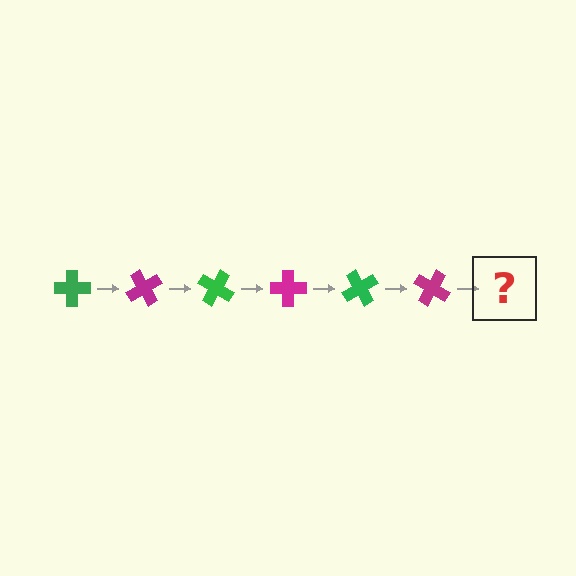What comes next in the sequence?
The next element should be a green cross, rotated 360 degrees from the start.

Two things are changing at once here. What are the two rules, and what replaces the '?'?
The two rules are that it rotates 60 degrees each step and the color cycles through green and magenta. The '?' should be a green cross, rotated 360 degrees from the start.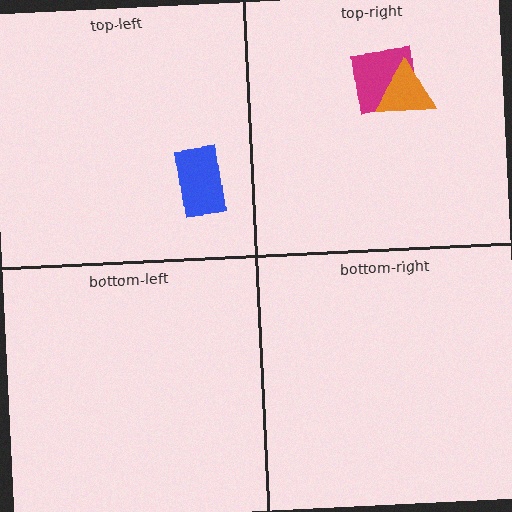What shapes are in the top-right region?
The magenta square, the orange triangle.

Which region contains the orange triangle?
The top-right region.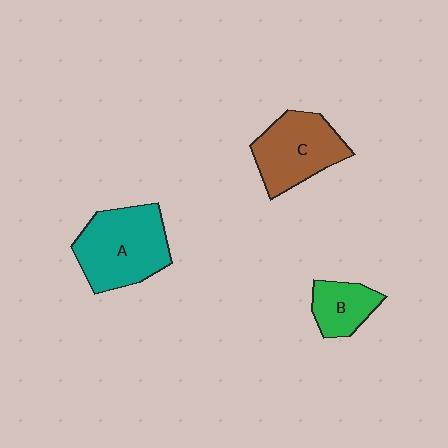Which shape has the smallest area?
Shape B (green).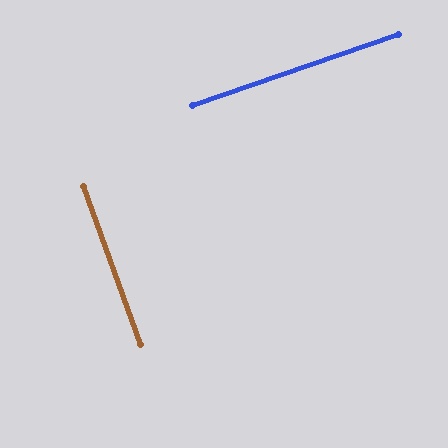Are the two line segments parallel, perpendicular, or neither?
Perpendicular — they meet at approximately 89°.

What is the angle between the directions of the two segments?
Approximately 89 degrees.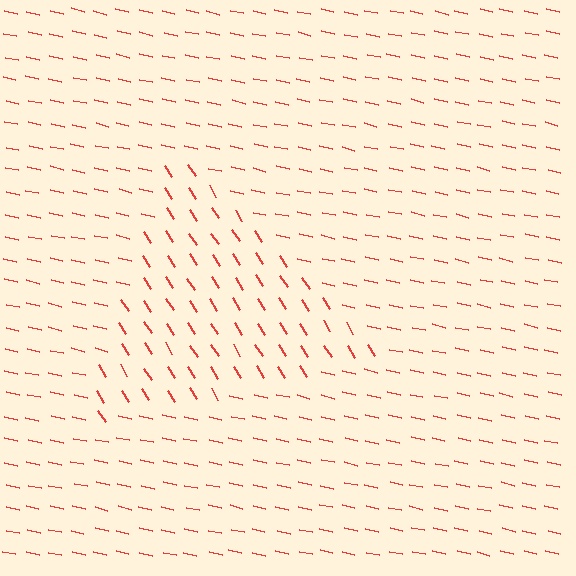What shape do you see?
I see a triangle.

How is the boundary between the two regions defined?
The boundary is defined purely by a change in line orientation (approximately 45 degrees difference). All lines are the same color and thickness.